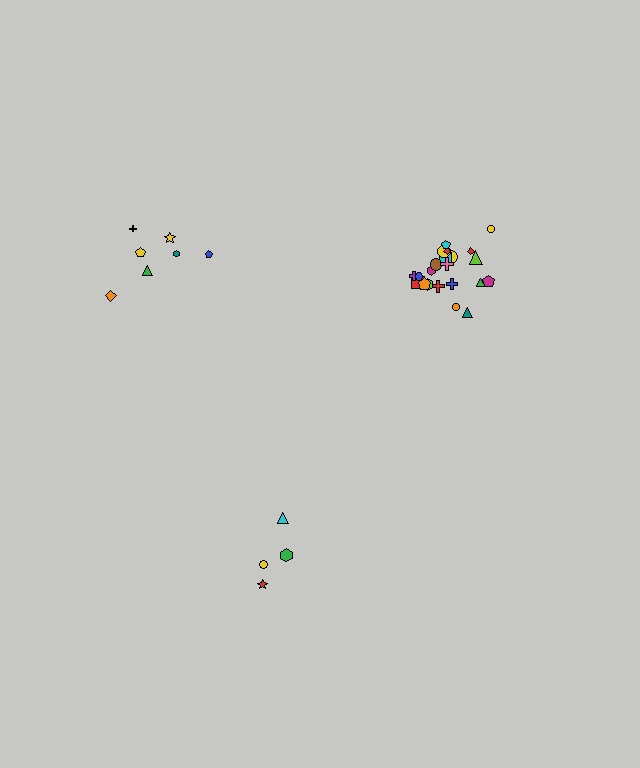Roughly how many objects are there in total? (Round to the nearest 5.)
Roughly 35 objects in total.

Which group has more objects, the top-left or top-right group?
The top-right group.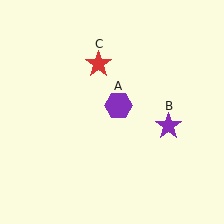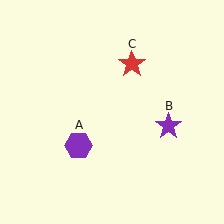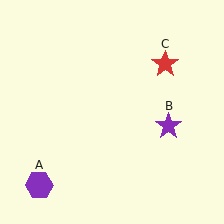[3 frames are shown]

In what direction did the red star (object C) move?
The red star (object C) moved right.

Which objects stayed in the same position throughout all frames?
Purple star (object B) remained stationary.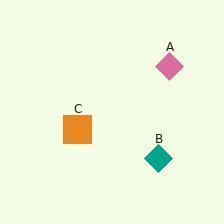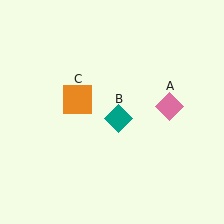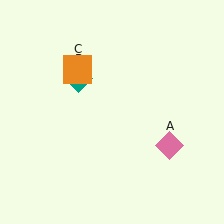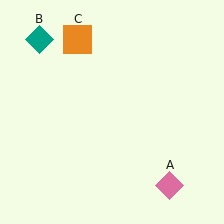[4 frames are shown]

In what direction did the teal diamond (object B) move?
The teal diamond (object B) moved up and to the left.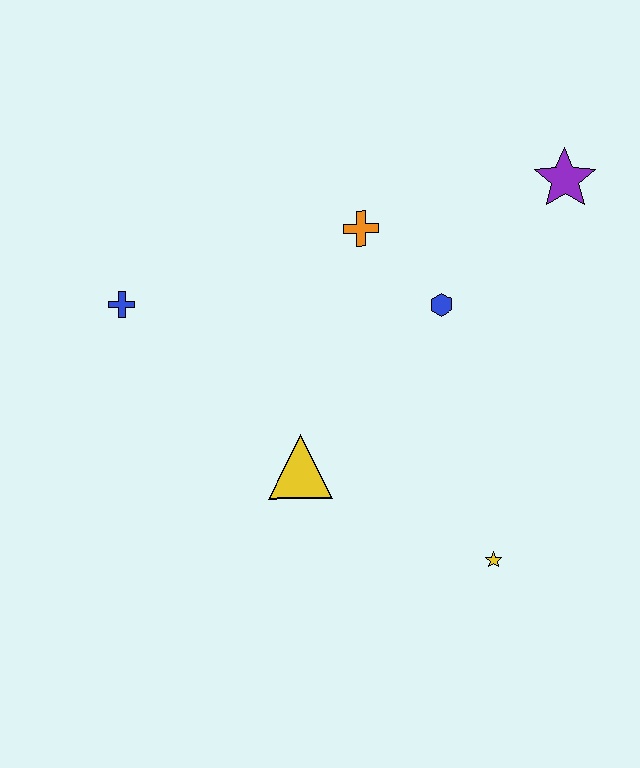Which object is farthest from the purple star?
The blue cross is farthest from the purple star.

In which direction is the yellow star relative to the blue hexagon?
The yellow star is below the blue hexagon.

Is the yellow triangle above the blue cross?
No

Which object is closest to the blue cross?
The yellow triangle is closest to the blue cross.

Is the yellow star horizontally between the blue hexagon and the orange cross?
No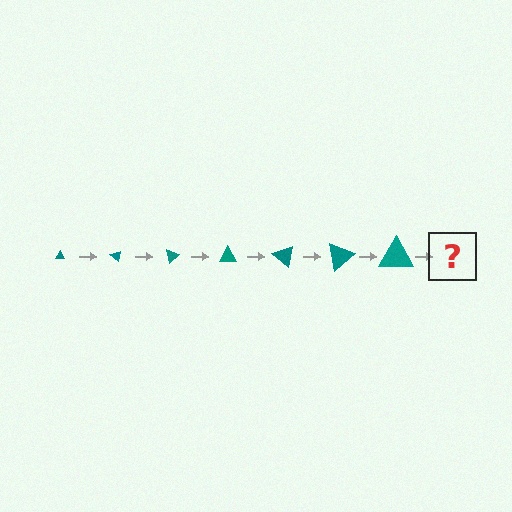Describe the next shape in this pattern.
It should be a triangle, larger than the previous one and rotated 280 degrees from the start.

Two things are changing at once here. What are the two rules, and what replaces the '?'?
The two rules are that the triangle grows larger each step and it rotates 40 degrees each step. The '?' should be a triangle, larger than the previous one and rotated 280 degrees from the start.